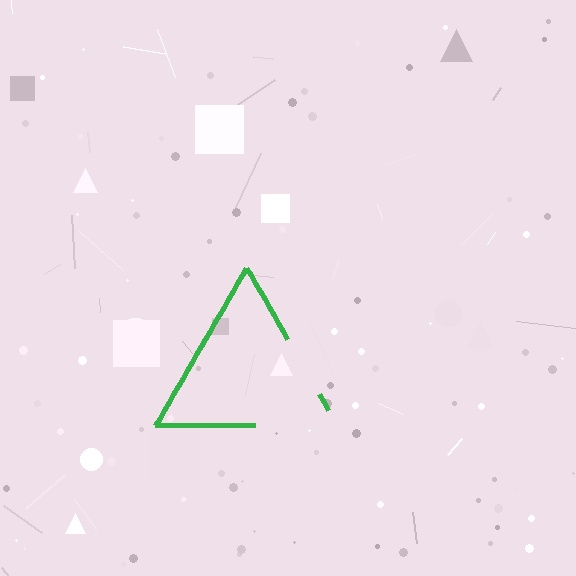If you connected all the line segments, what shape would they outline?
They would outline a triangle.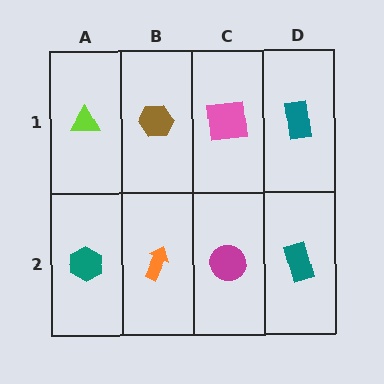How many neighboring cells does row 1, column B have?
3.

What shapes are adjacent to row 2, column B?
A brown hexagon (row 1, column B), a teal hexagon (row 2, column A), a magenta circle (row 2, column C).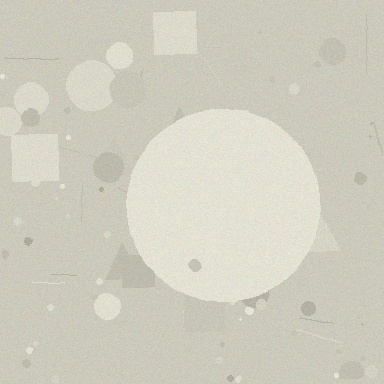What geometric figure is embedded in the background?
A circle is embedded in the background.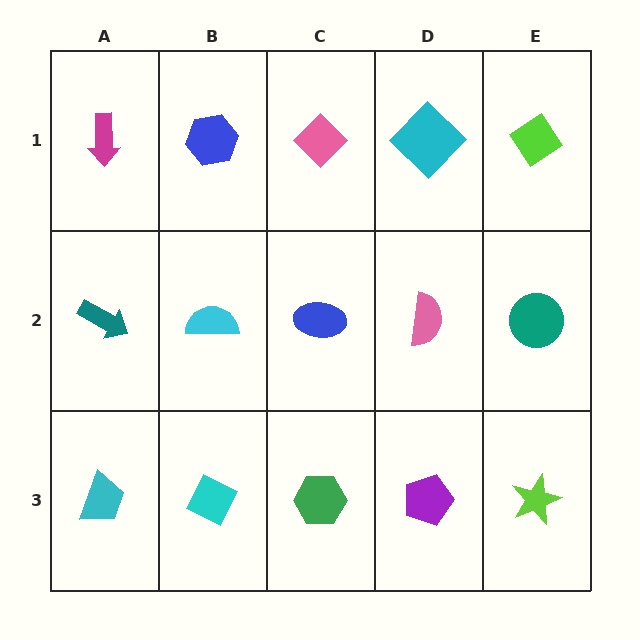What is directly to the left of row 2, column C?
A cyan semicircle.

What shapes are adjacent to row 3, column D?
A pink semicircle (row 2, column D), a green hexagon (row 3, column C), a lime star (row 3, column E).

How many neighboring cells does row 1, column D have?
3.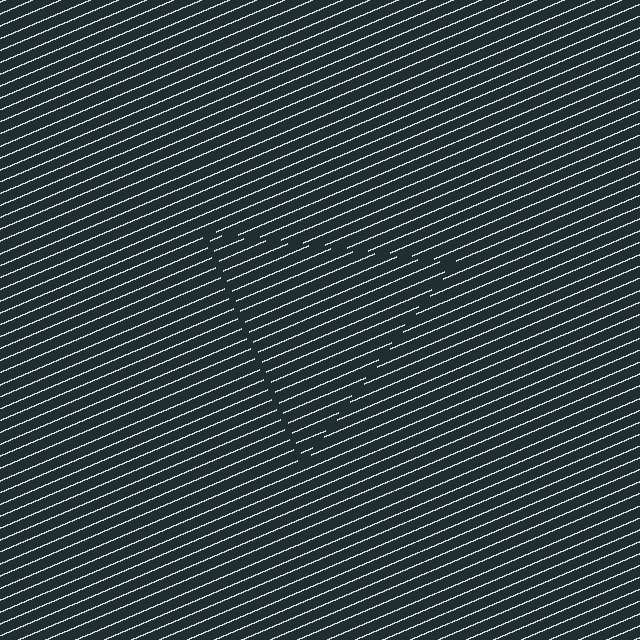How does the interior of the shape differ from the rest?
The interior of the shape contains the same grating, shifted by half a period — the contour is defined by the phase discontinuity where line-ends from the inner and outer gratings abut.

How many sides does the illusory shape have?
3 sides — the line-ends trace a triangle.